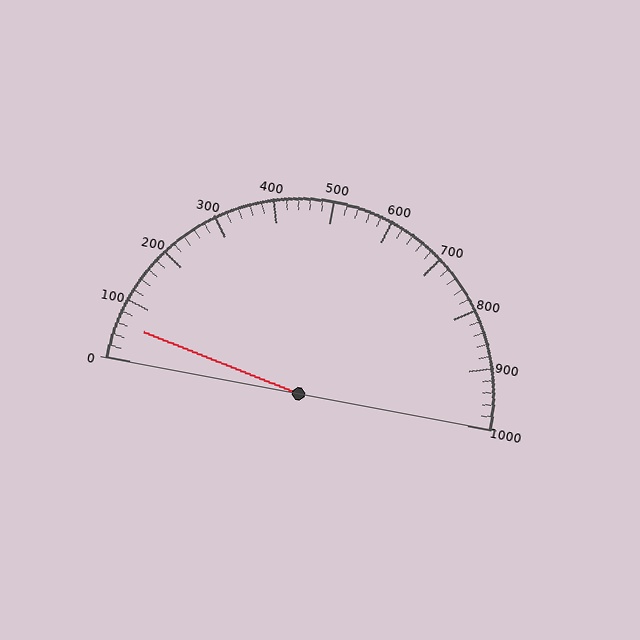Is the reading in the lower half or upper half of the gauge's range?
The reading is in the lower half of the range (0 to 1000).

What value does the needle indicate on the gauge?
The needle indicates approximately 60.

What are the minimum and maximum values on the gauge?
The gauge ranges from 0 to 1000.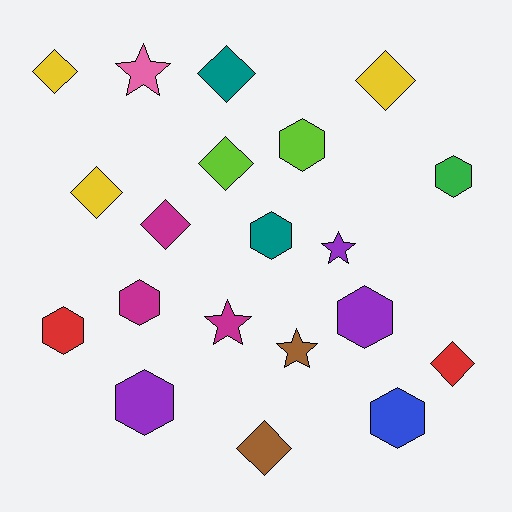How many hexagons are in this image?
There are 8 hexagons.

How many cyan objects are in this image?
There are no cyan objects.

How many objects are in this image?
There are 20 objects.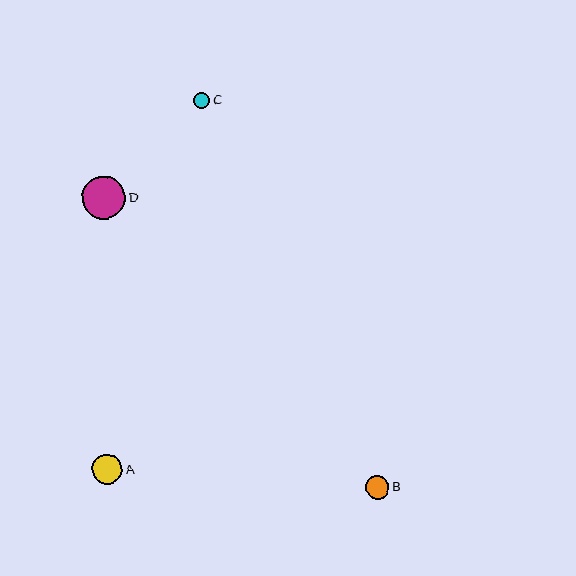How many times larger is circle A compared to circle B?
Circle A is approximately 1.3 times the size of circle B.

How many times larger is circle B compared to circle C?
Circle B is approximately 1.5 times the size of circle C.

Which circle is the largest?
Circle D is the largest with a size of approximately 43 pixels.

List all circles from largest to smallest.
From largest to smallest: D, A, B, C.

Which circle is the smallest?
Circle C is the smallest with a size of approximately 16 pixels.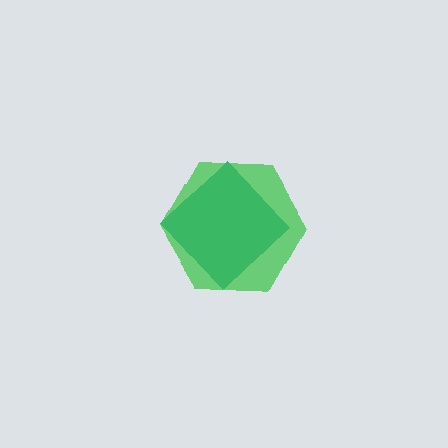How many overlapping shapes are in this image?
There are 2 overlapping shapes in the image.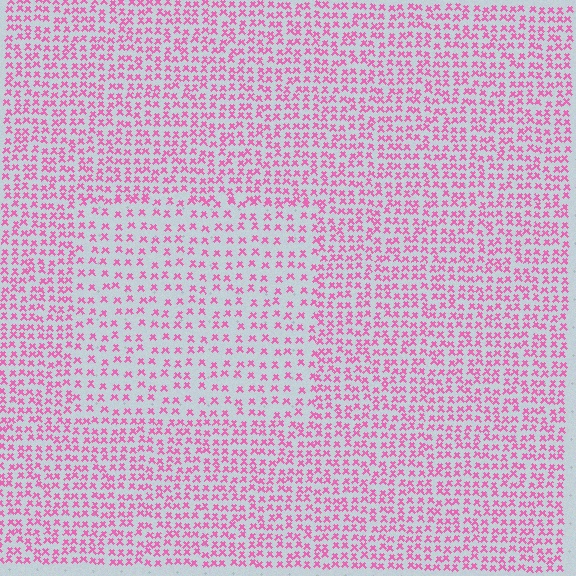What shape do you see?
I see a rectangle.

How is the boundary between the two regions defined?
The boundary is defined by a change in element density (approximately 1.8x ratio). All elements are the same color, size, and shape.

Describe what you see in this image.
The image contains small pink elements arranged at two different densities. A rectangle-shaped region is visible where the elements are less densely packed than the surrounding area.